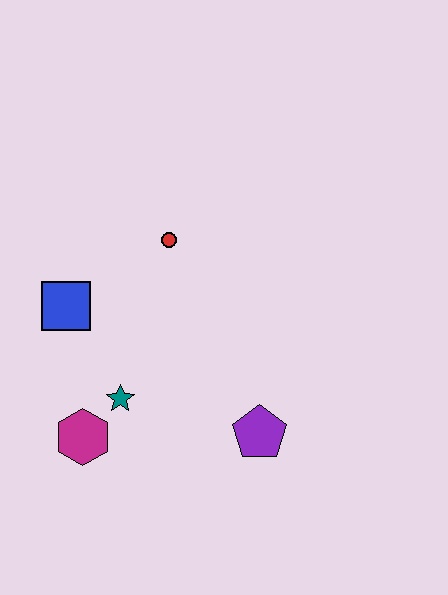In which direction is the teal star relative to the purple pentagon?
The teal star is to the left of the purple pentagon.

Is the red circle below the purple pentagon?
No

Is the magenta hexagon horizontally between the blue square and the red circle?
Yes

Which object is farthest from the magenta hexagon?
The red circle is farthest from the magenta hexagon.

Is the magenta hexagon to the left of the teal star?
Yes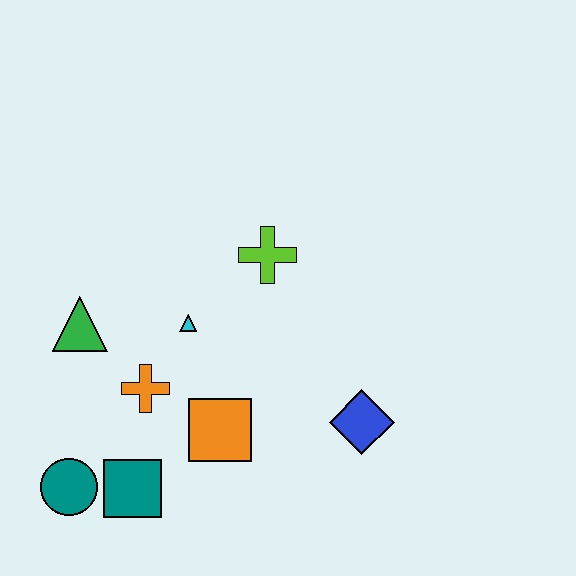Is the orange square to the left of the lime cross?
Yes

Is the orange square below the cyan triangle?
Yes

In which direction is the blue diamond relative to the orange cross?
The blue diamond is to the right of the orange cross.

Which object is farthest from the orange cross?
The blue diamond is farthest from the orange cross.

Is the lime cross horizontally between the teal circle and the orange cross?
No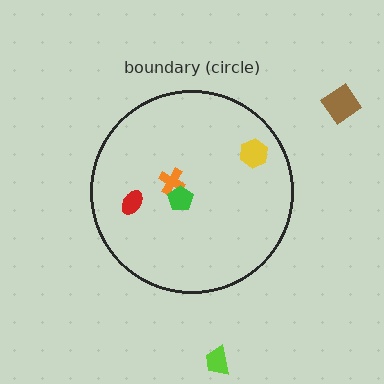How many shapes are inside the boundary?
4 inside, 2 outside.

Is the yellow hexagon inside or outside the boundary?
Inside.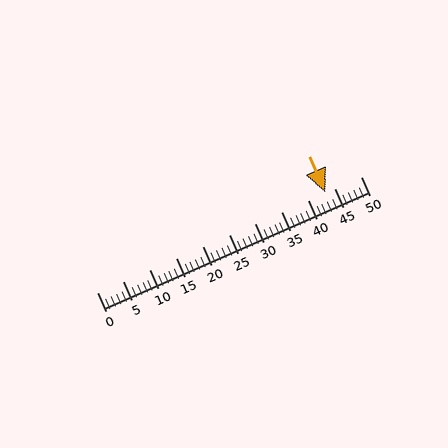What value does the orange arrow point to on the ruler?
The orange arrow points to approximately 43.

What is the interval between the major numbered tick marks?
The major tick marks are spaced 5 units apart.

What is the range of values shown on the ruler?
The ruler shows values from 0 to 50.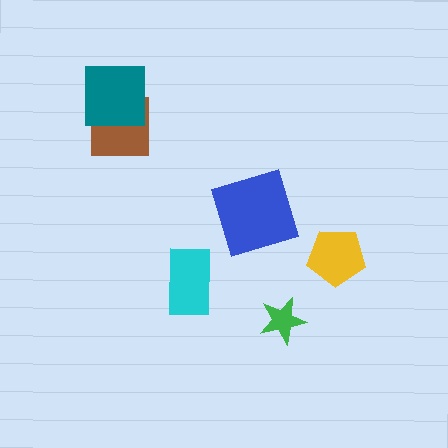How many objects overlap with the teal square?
1 object overlaps with the teal square.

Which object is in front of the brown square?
The teal square is in front of the brown square.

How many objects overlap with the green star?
0 objects overlap with the green star.